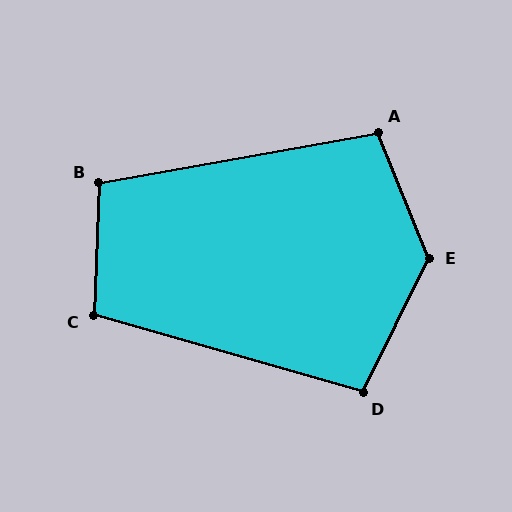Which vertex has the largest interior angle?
E, at approximately 131 degrees.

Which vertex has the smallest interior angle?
D, at approximately 100 degrees.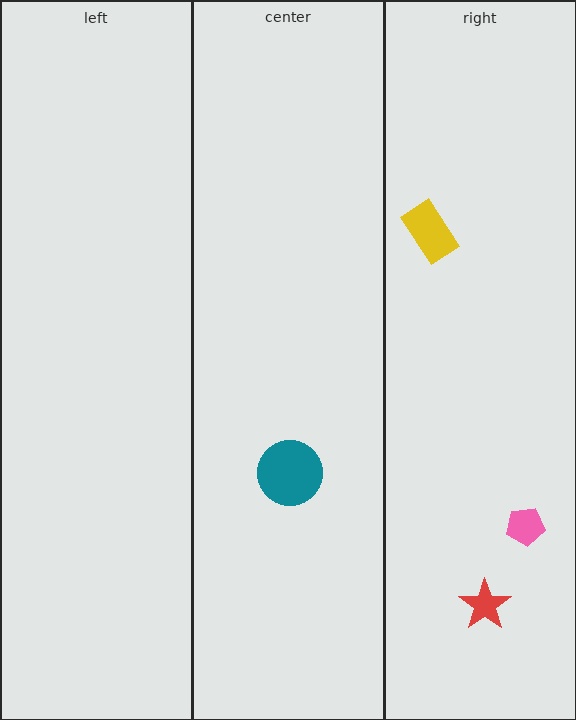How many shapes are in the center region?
1.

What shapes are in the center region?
The teal circle.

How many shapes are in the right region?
3.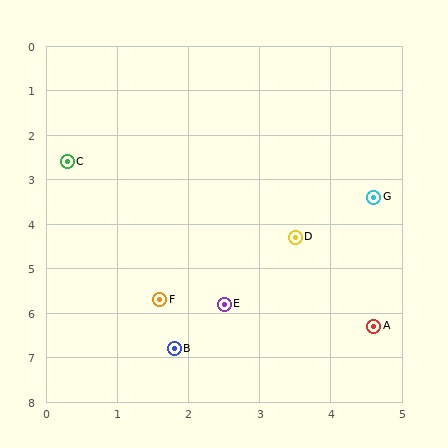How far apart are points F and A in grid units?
Points F and A are about 3.1 grid units apart.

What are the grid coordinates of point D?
Point D is at approximately (3.5, 4.3).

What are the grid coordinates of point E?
Point E is at approximately (2.5, 5.8).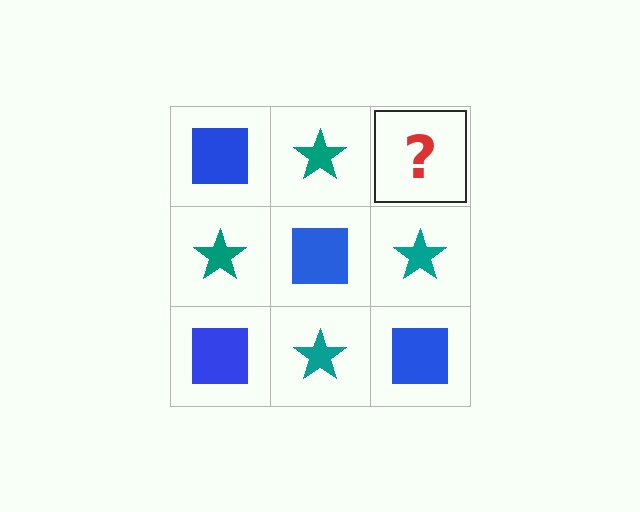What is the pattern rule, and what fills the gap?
The rule is that it alternates blue square and teal star in a checkerboard pattern. The gap should be filled with a blue square.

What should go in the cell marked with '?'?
The missing cell should contain a blue square.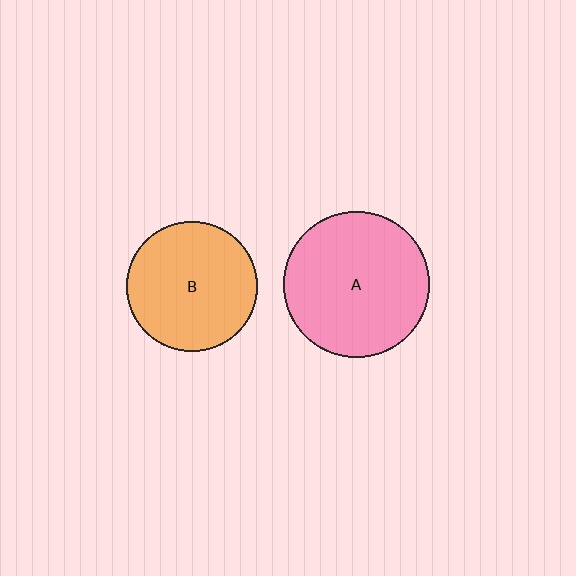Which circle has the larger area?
Circle A (pink).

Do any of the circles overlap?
No, none of the circles overlap.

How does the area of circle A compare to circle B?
Approximately 1.2 times.